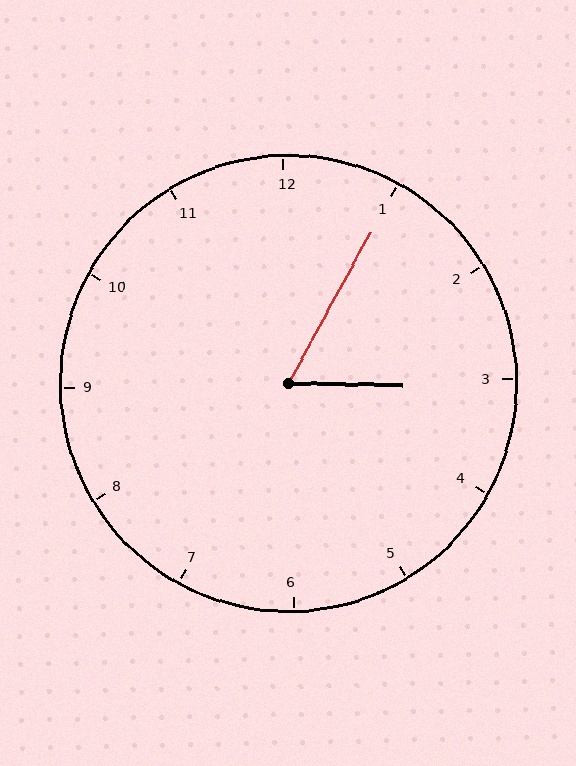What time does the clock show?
3:05.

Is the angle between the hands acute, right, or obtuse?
It is acute.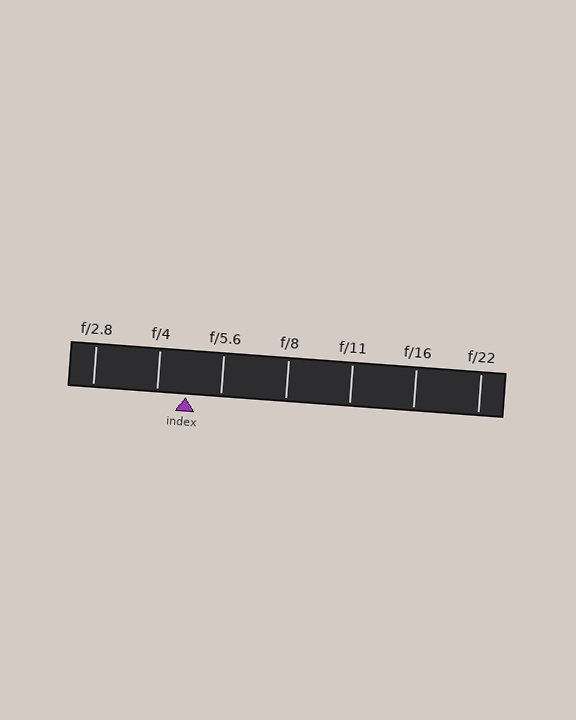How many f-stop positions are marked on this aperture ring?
There are 7 f-stop positions marked.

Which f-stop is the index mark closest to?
The index mark is closest to f/4.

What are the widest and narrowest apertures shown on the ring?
The widest aperture shown is f/2.8 and the narrowest is f/22.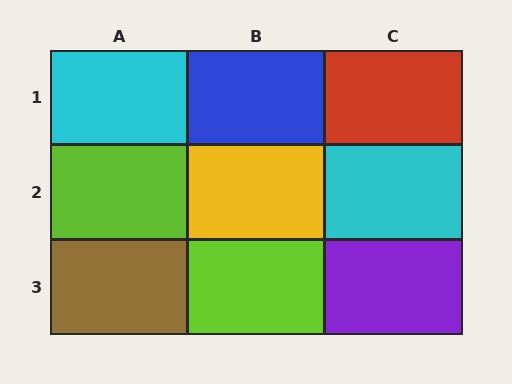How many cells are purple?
1 cell is purple.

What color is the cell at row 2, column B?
Yellow.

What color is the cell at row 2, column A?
Lime.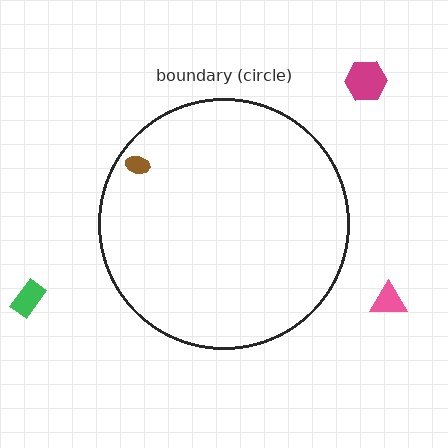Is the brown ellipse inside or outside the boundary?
Inside.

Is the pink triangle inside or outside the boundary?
Outside.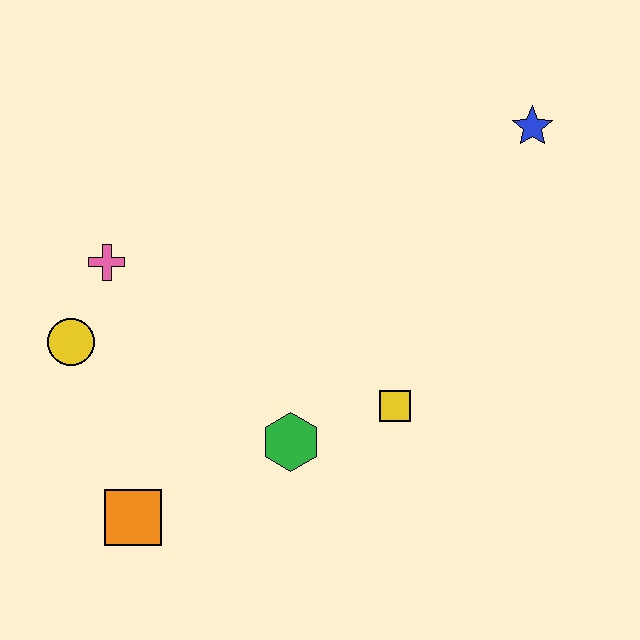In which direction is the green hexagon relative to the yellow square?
The green hexagon is to the left of the yellow square.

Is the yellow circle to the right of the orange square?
No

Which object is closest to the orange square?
The green hexagon is closest to the orange square.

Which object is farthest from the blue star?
The orange square is farthest from the blue star.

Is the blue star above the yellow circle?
Yes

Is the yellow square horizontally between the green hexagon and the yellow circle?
No